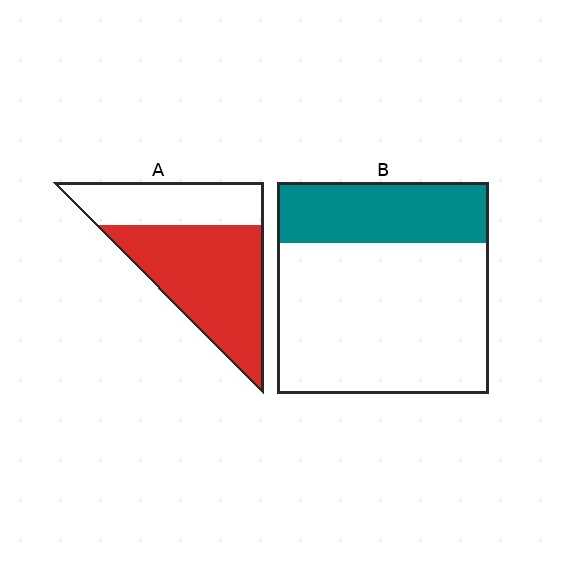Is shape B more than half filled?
No.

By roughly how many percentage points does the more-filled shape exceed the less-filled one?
By roughly 35 percentage points (A over B).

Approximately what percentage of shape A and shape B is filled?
A is approximately 65% and B is approximately 30%.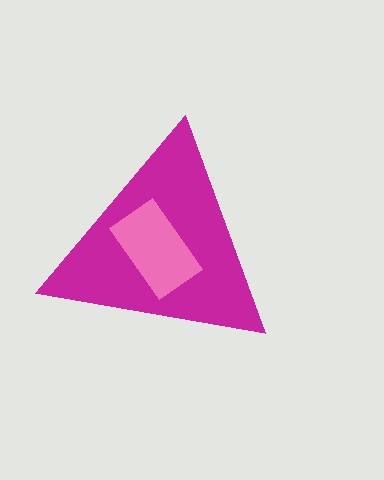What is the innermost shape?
The pink rectangle.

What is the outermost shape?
The magenta triangle.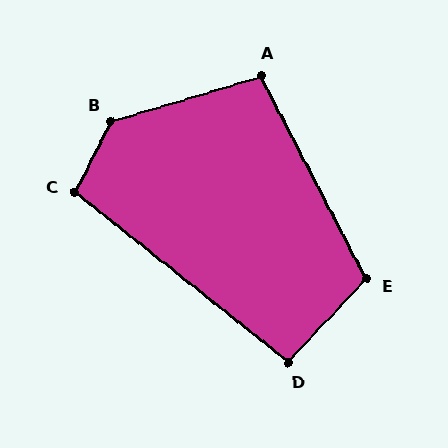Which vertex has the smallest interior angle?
D, at approximately 95 degrees.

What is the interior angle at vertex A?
Approximately 100 degrees (obtuse).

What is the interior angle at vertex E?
Approximately 109 degrees (obtuse).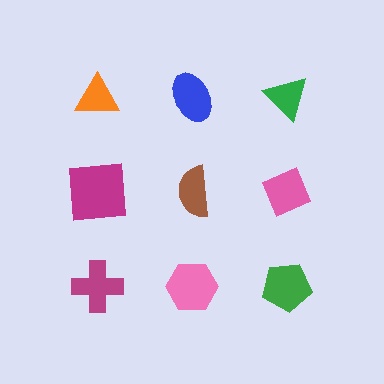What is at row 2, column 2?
A brown semicircle.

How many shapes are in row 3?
3 shapes.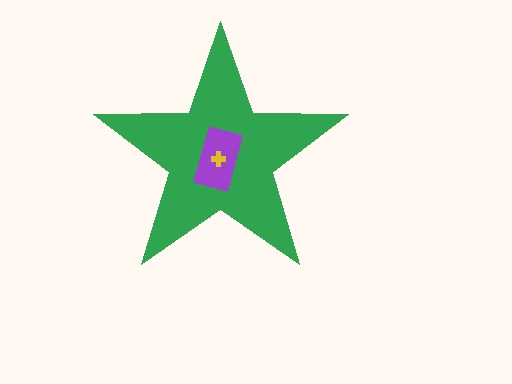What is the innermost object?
The yellow cross.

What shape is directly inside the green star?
The purple rectangle.